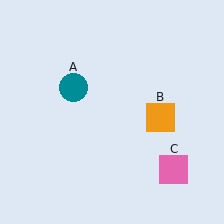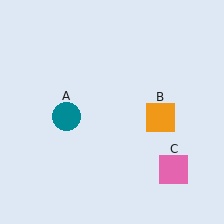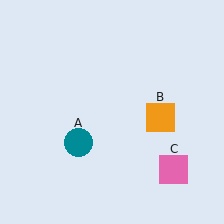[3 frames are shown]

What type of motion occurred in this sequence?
The teal circle (object A) rotated counterclockwise around the center of the scene.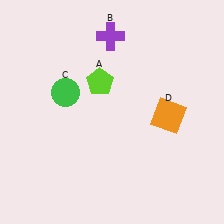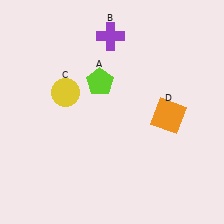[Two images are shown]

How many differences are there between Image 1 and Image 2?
There is 1 difference between the two images.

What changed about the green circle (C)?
In Image 1, C is green. In Image 2, it changed to yellow.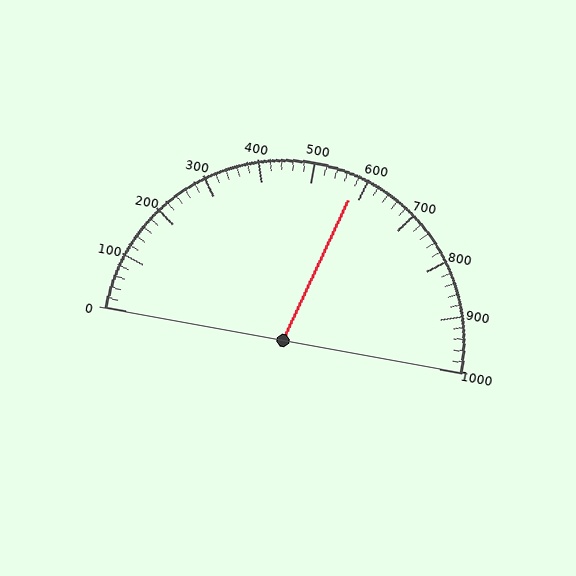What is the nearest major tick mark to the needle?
The nearest major tick mark is 600.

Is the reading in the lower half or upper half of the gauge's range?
The reading is in the upper half of the range (0 to 1000).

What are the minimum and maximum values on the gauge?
The gauge ranges from 0 to 1000.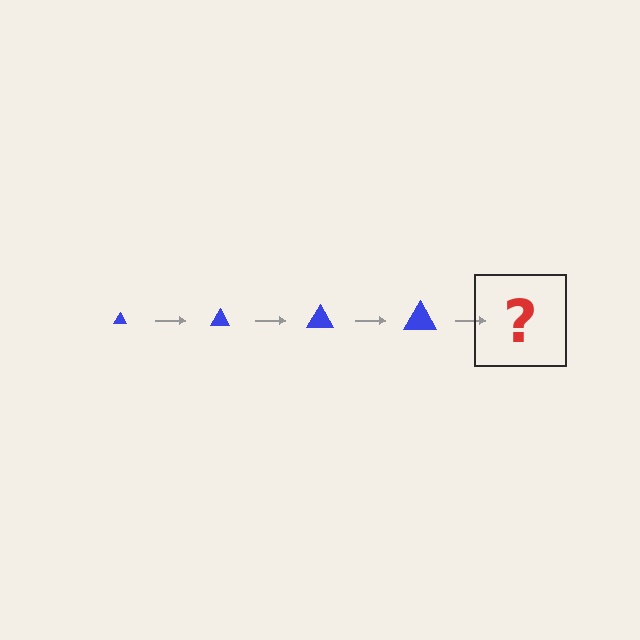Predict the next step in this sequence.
The next step is a blue triangle, larger than the previous one.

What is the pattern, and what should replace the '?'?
The pattern is that the triangle gets progressively larger each step. The '?' should be a blue triangle, larger than the previous one.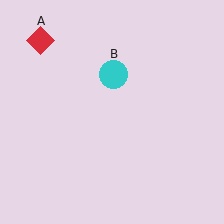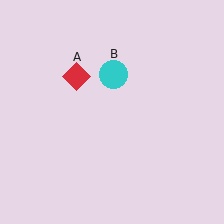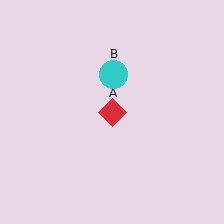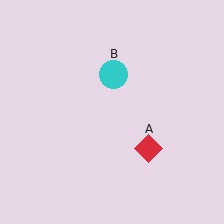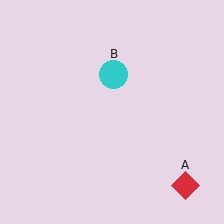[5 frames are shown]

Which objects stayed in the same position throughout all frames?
Cyan circle (object B) remained stationary.